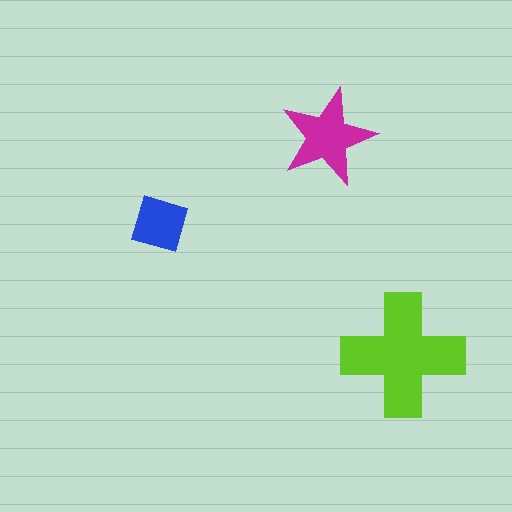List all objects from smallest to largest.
The blue diamond, the magenta star, the lime cross.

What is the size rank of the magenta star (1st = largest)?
2nd.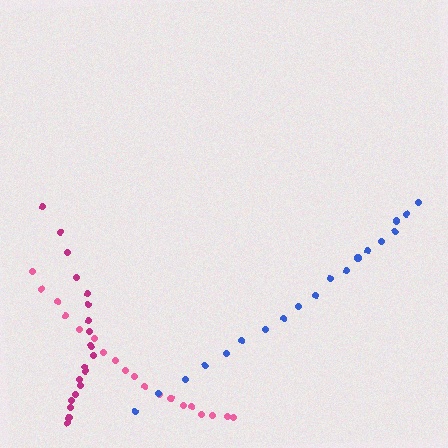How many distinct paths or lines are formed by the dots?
There are 3 distinct paths.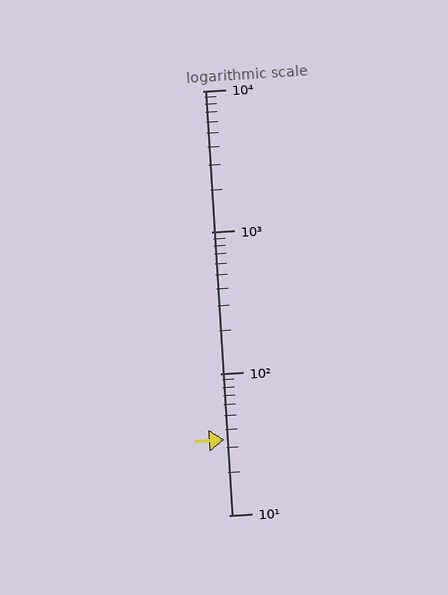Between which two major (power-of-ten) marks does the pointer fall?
The pointer is between 10 and 100.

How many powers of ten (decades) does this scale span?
The scale spans 3 decades, from 10 to 10000.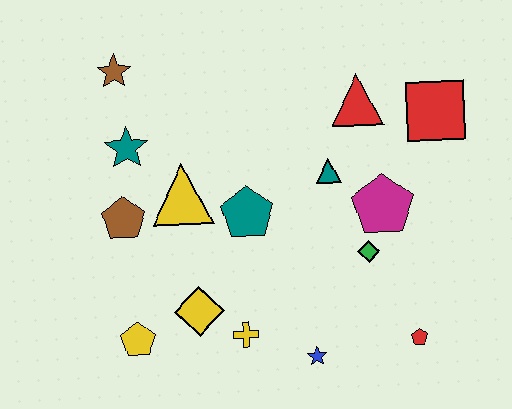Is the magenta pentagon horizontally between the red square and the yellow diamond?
Yes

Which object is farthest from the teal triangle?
The yellow pentagon is farthest from the teal triangle.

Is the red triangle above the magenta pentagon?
Yes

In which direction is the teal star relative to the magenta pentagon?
The teal star is to the left of the magenta pentagon.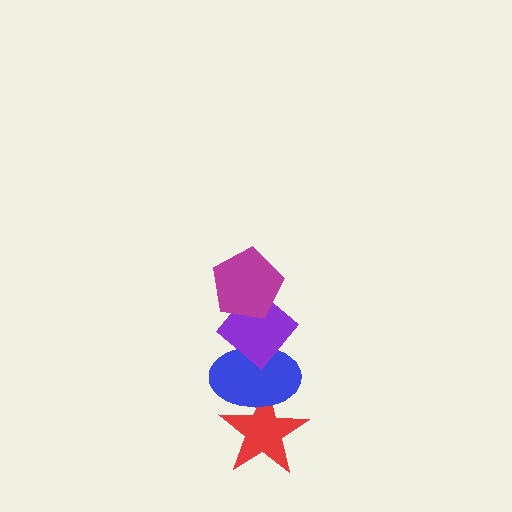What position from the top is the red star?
The red star is 4th from the top.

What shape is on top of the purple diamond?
The magenta pentagon is on top of the purple diamond.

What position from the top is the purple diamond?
The purple diamond is 2nd from the top.